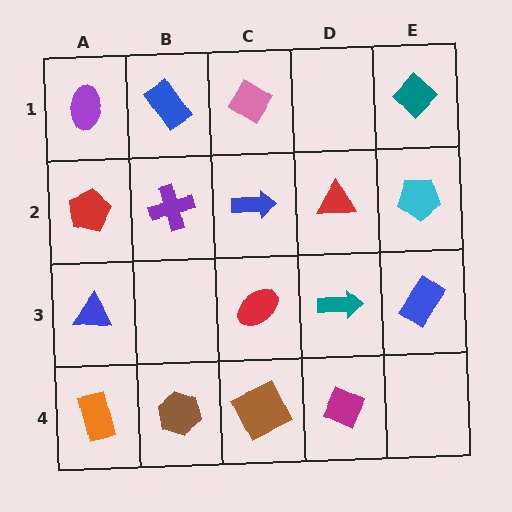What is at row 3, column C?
A red ellipse.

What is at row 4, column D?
A magenta diamond.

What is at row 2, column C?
A blue arrow.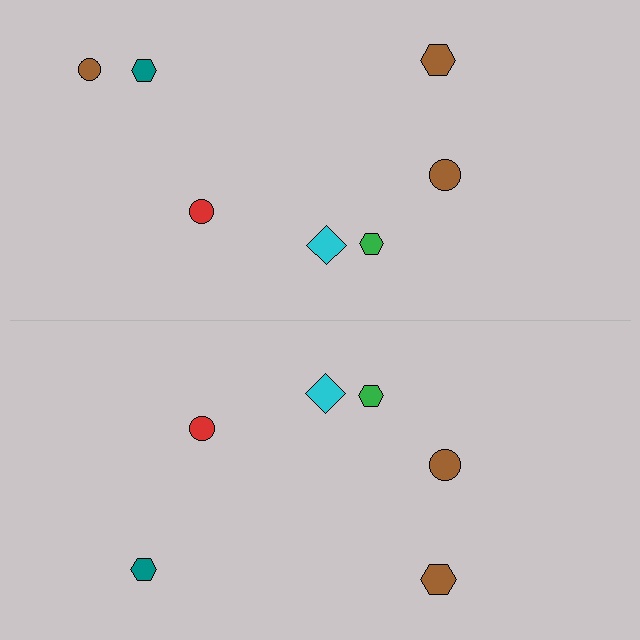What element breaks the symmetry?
A brown circle is missing from the bottom side.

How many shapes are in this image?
There are 13 shapes in this image.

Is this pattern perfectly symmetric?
No, the pattern is not perfectly symmetric. A brown circle is missing from the bottom side.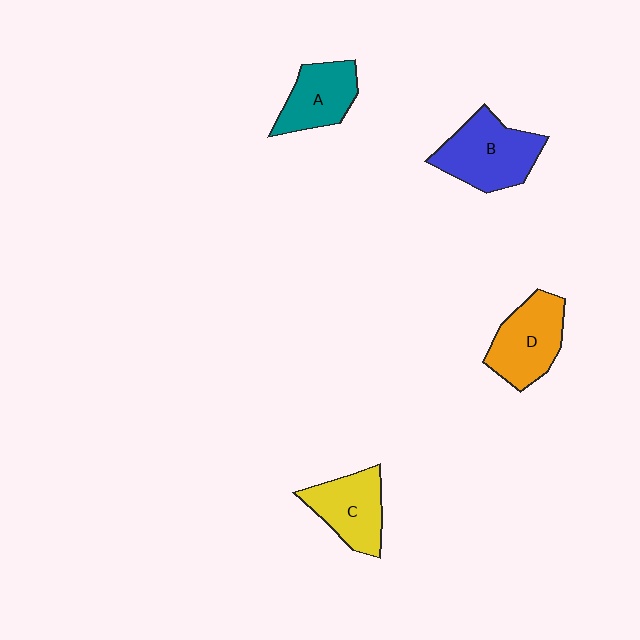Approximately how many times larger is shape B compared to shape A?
Approximately 1.4 times.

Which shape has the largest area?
Shape B (blue).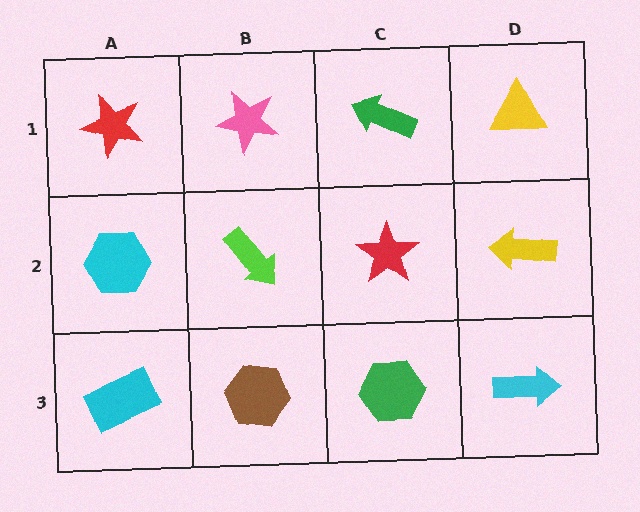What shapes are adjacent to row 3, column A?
A cyan hexagon (row 2, column A), a brown hexagon (row 3, column B).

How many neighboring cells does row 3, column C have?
3.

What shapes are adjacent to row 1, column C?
A red star (row 2, column C), a pink star (row 1, column B), a yellow triangle (row 1, column D).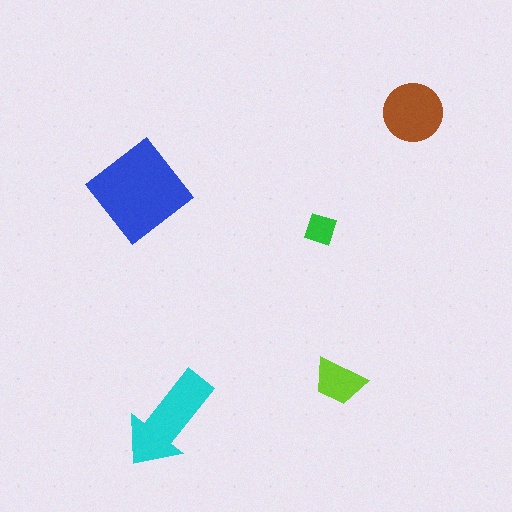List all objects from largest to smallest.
The blue diamond, the cyan arrow, the brown circle, the lime trapezoid, the green square.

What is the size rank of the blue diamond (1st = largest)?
1st.